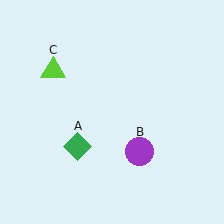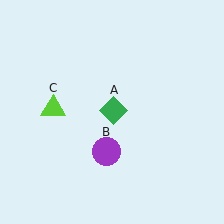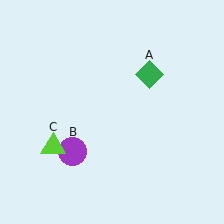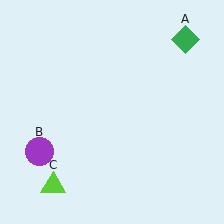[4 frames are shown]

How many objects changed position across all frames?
3 objects changed position: green diamond (object A), purple circle (object B), lime triangle (object C).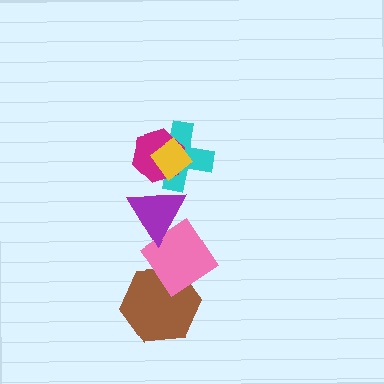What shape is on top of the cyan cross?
The magenta hexagon is on top of the cyan cross.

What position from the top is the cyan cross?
The cyan cross is 3rd from the top.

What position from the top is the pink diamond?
The pink diamond is 5th from the top.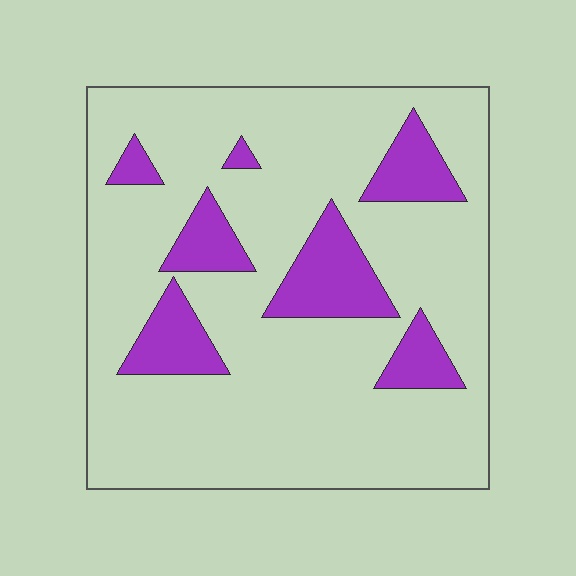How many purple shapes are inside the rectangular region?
7.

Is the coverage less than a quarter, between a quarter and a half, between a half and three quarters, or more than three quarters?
Less than a quarter.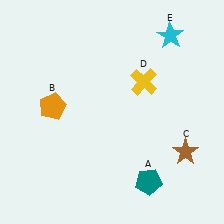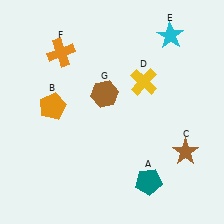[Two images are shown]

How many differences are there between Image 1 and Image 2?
There are 2 differences between the two images.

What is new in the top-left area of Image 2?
An orange cross (F) was added in the top-left area of Image 2.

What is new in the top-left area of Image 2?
A brown hexagon (G) was added in the top-left area of Image 2.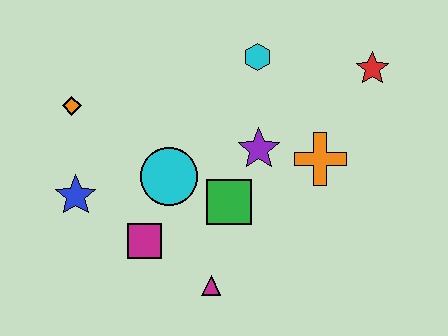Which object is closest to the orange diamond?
The blue star is closest to the orange diamond.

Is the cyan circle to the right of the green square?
No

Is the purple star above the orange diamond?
No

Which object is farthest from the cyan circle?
The red star is farthest from the cyan circle.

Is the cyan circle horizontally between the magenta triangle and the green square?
No